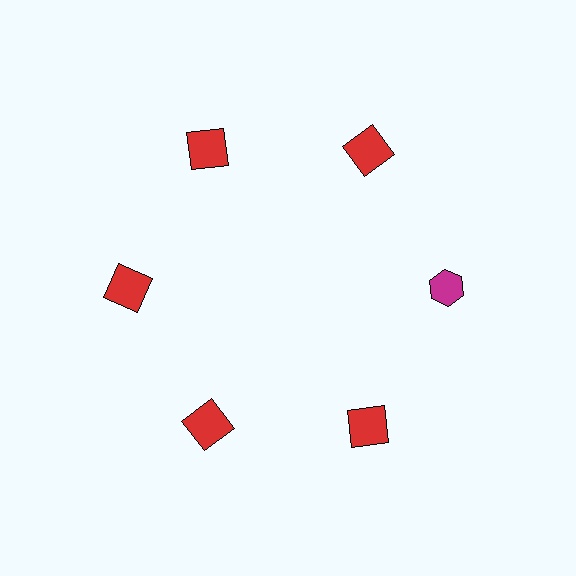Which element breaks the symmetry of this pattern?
The magenta hexagon at roughly the 3 o'clock position breaks the symmetry. All other shapes are red squares.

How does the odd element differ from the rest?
It differs in both color (magenta instead of red) and shape (hexagon instead of square).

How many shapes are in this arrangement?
There are 6 shapes arranged in a ring pattern.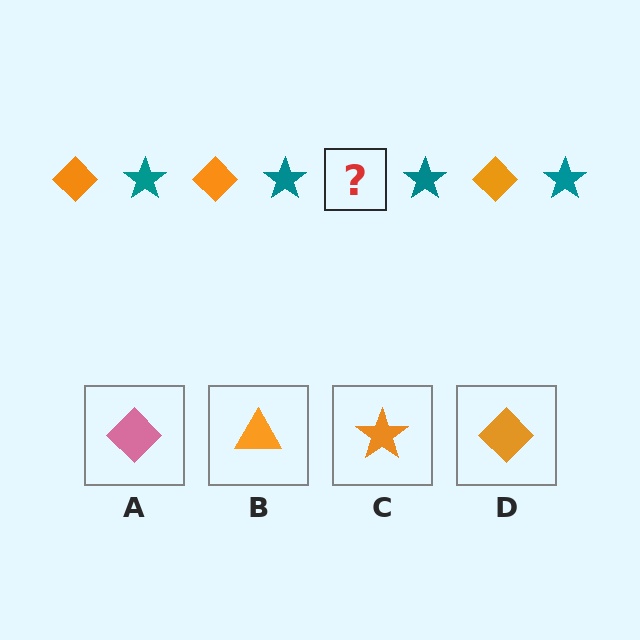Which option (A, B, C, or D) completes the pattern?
D.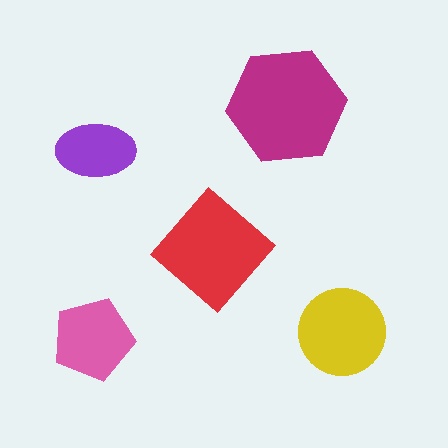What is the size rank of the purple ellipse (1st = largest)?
5th.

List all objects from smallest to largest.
The purple ellipse, the pink pentagon, the yellow circle, the red diamond, the magenta hexagon.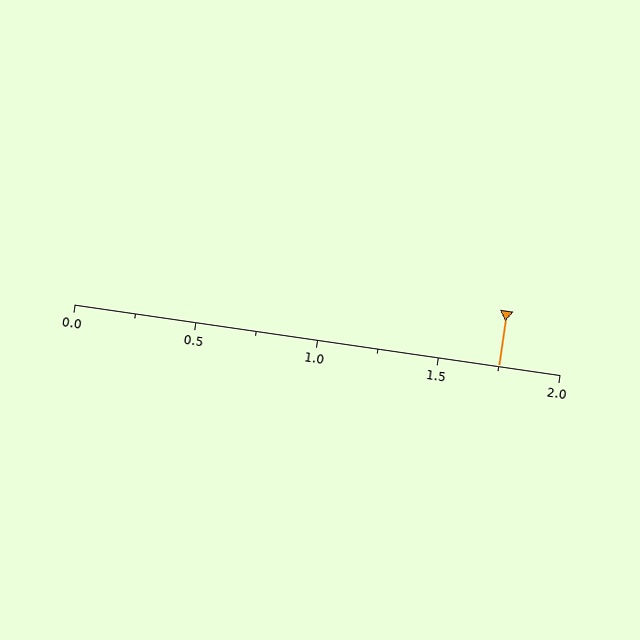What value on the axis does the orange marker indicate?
The marker indicates approximately 1.75.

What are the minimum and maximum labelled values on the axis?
The axis runs from 0.0 to 2.0.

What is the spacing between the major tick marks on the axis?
The major ticks are spaced 0.5 apart.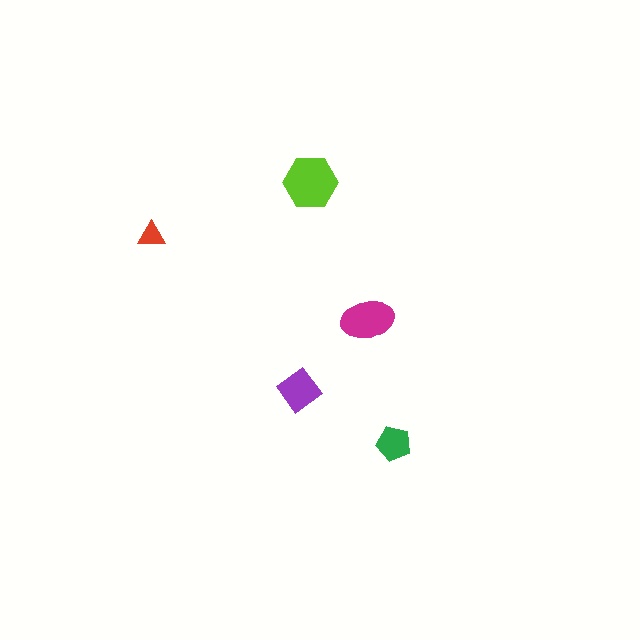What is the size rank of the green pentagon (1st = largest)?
4th.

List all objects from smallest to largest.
The red triangle, the green pentagon, the purple diamond, the magenta ellipse, the lime hexagon.